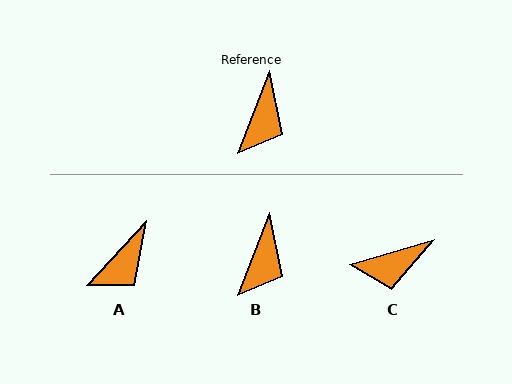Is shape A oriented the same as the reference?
No, it is off by about 22 degrees.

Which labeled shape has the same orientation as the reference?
B.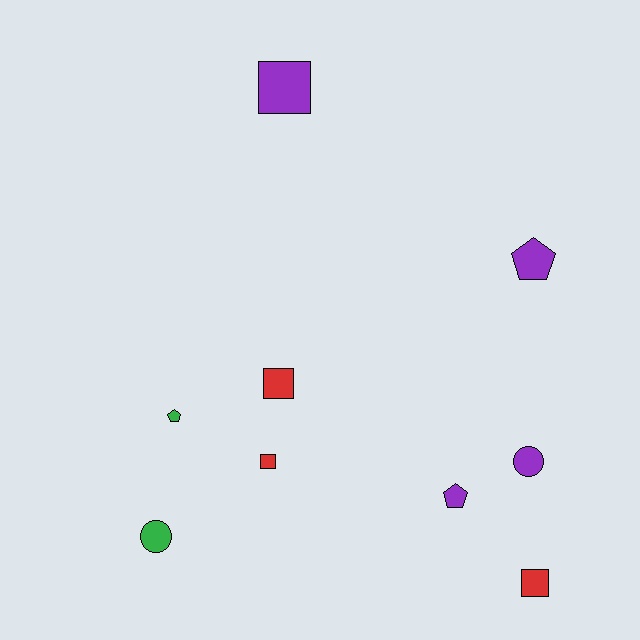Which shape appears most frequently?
Square, with 4 objects.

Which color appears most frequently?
Purple, with 4 objects.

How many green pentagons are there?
There is 1 green pentagon.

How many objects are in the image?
There are 9 objects.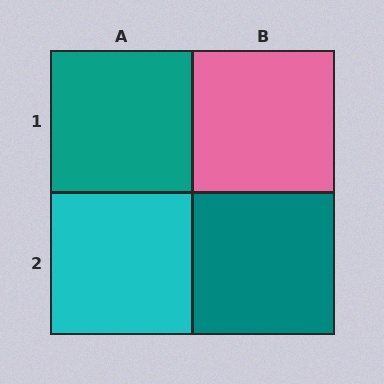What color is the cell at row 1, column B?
Pink.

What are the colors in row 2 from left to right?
Cyan, teal.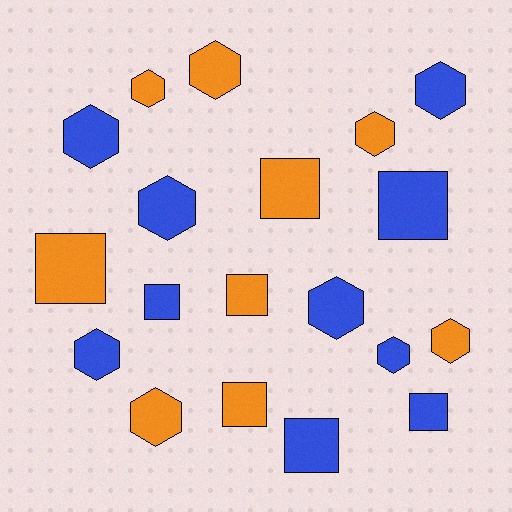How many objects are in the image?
There are 19 objects.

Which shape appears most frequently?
Hexagon, with 11 objects.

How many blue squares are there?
There are 4 blue squares.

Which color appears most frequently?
Blue, with 10 objects.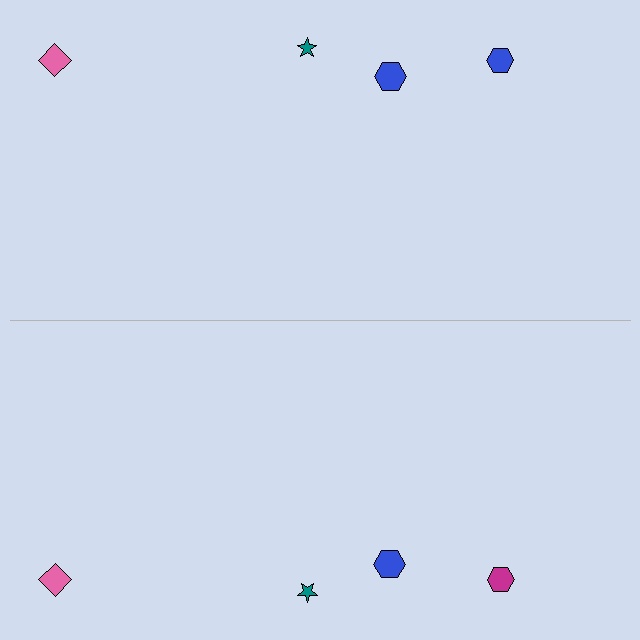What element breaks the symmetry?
The magenta hexagon on the bottom side breaks the symmetry — its mirror counterpart is blue.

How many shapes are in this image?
There are 8 shapes in this image.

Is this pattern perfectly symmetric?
No, the pattern is not perfectly symmetric. The magenta hexagon on the bottom side breaks the symmetry — its mirror counterpart is blue.